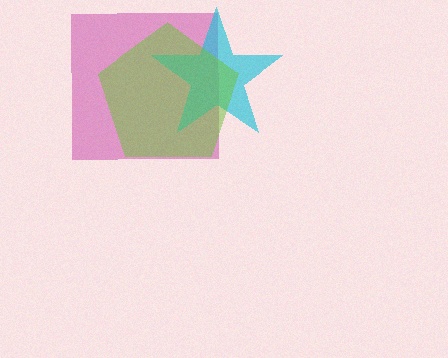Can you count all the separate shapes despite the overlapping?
Yes, there are 3 separate shapes.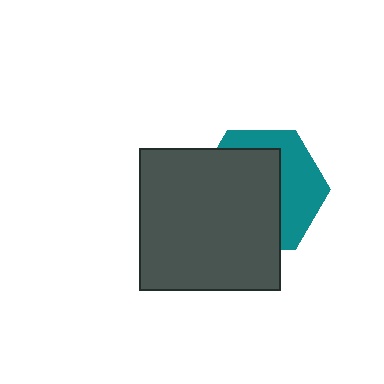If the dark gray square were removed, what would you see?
You would see the complete teal hexagon.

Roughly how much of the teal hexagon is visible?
A small part of it is visible (roughly 39%).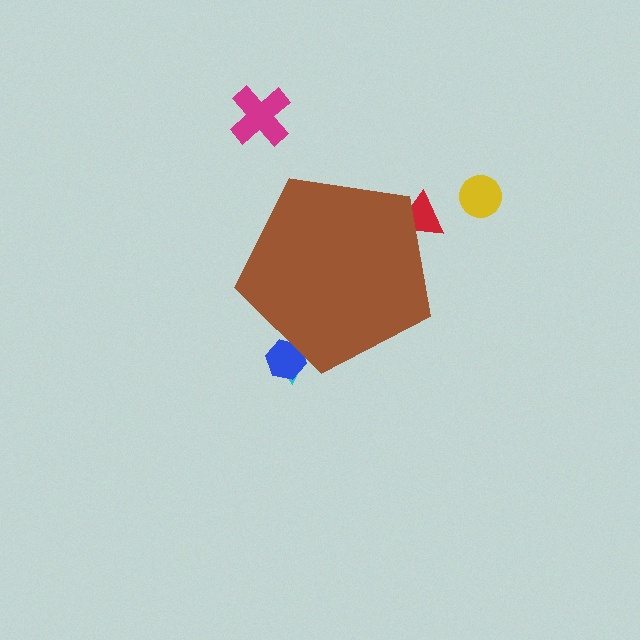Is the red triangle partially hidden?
Yes, the red triangle is partially hidden behind the brown pentagon.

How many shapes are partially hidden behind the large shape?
3 shapes are partially hidden.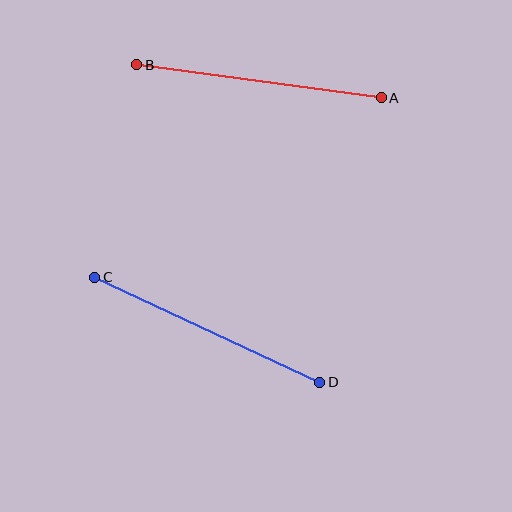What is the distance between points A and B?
The distance is approximately 247 pixels.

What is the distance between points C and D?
The distance is approximately 248 pixels.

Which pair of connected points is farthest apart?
Points C and D are farthest apart.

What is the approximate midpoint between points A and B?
The midpoint is at approximately (259, 81) pixels.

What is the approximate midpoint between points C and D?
The midpoint is at approximately (207, 330) pixels.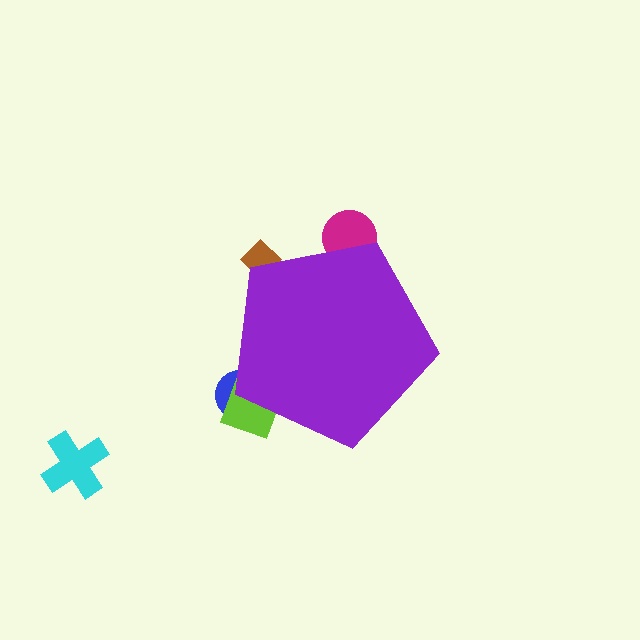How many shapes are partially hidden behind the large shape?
4 shapes are partially hidden.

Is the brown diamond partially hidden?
Yes, the brown diamond is partially hidden behind the purple pentagon.